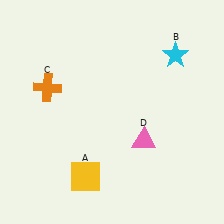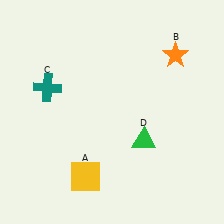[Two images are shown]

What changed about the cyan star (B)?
In Image 1, B is cyan. In Image 2, it changed to orange.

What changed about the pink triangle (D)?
In Image 1, D is pink. In Image 2, it changed to green.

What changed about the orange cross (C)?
In Image 1, C is orange. In Image 2, it changed to teal.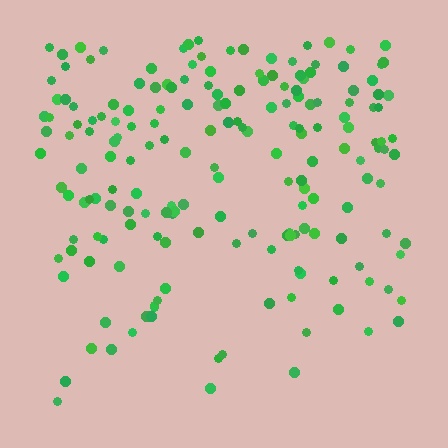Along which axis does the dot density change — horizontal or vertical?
Vertical.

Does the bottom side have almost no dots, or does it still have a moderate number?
Still a moderate number, just noticeably fewer than the top.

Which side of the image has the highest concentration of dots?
The top.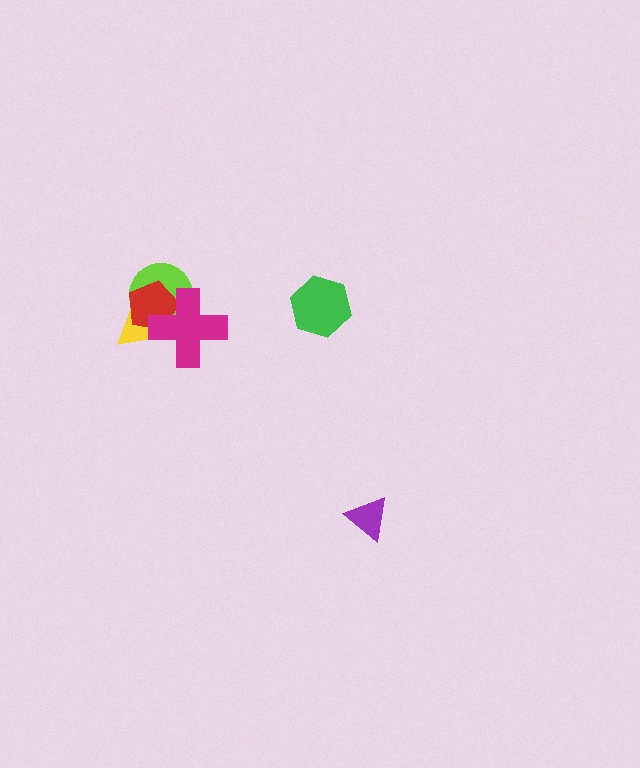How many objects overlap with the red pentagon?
3 objects overlap with the red pentagon.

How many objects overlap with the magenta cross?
3 objects overlap with the magenta cross.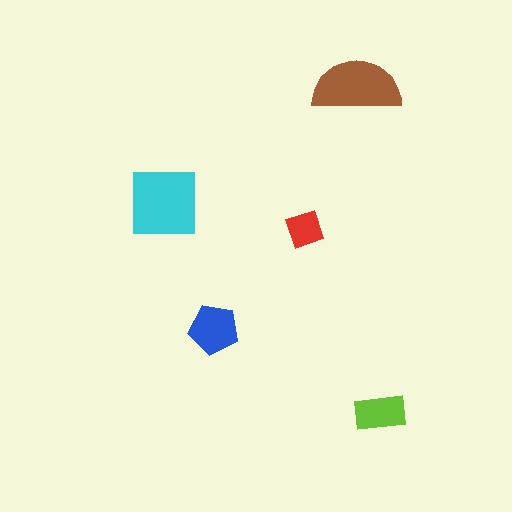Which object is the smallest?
The red diamond.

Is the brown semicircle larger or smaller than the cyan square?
Smaller.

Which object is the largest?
The cyan square.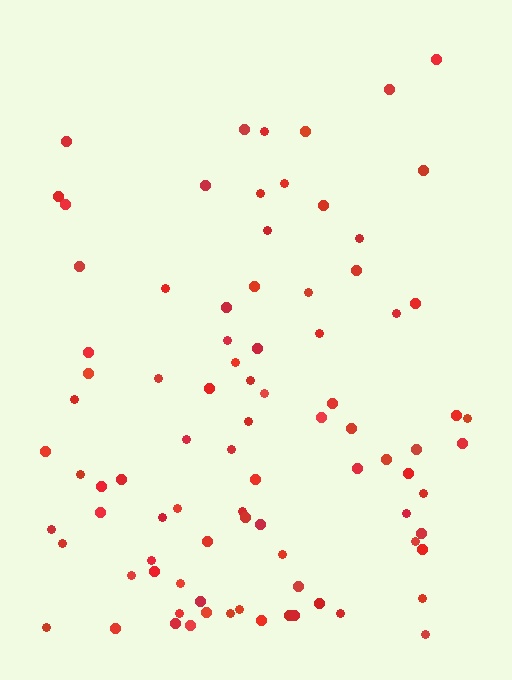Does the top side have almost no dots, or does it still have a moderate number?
Still a moderate number, just noticeably fewer than the bottom.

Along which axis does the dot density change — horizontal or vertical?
Vertical.